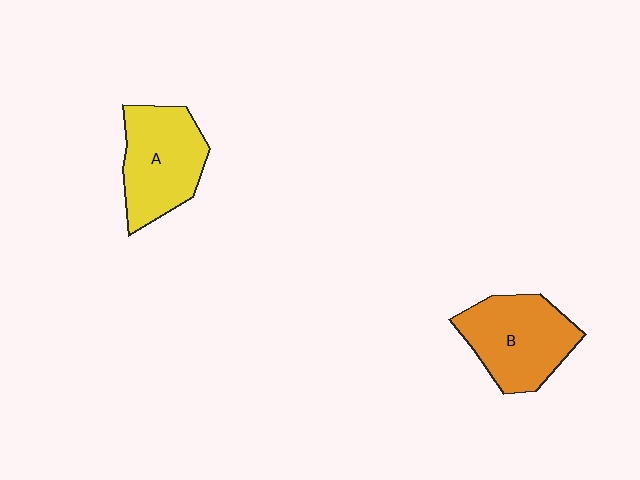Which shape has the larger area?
Shape B (orange).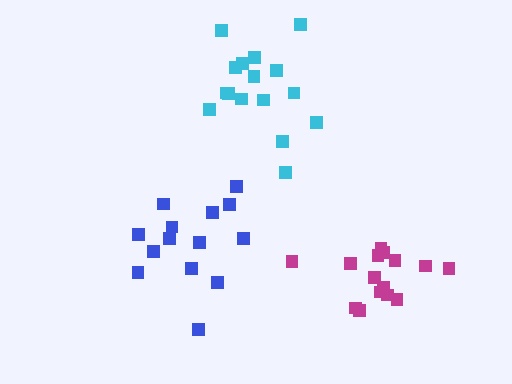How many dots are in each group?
Group 1: 14 dots, Group 2: 15 dots, Group 3: 16 dots (45 total).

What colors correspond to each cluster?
The clusters are colored: blue, magenta, cyan.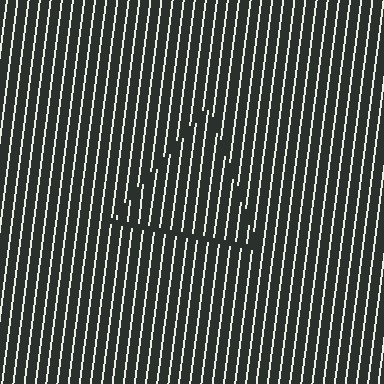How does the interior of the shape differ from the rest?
The interior of the shape contains the same grating, shifted by half a period — the contour is defined by the phase discontinuity where line-ends from the inner and outer gratings abut.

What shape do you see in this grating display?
An illusory triangle. The interior of the shape contains the same grating, shifted by half a period — the contour is defined by the phase discontinuity where line-ends from the inner and outer gratings abut.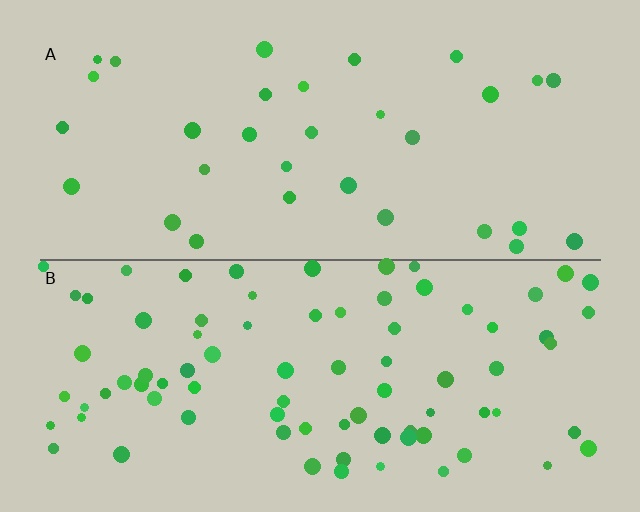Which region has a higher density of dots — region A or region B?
B (the bottom).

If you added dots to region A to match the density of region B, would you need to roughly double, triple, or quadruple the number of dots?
Approximately triple.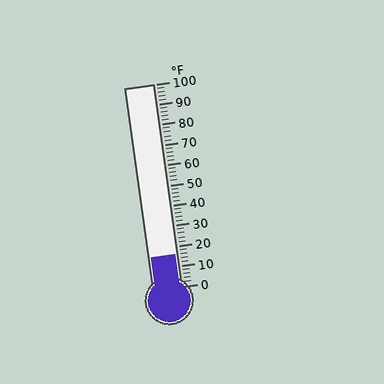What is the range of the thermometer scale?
The thermometer scale ranges from 0°F to 100°F.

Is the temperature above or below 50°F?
The temperature is below 50°F.